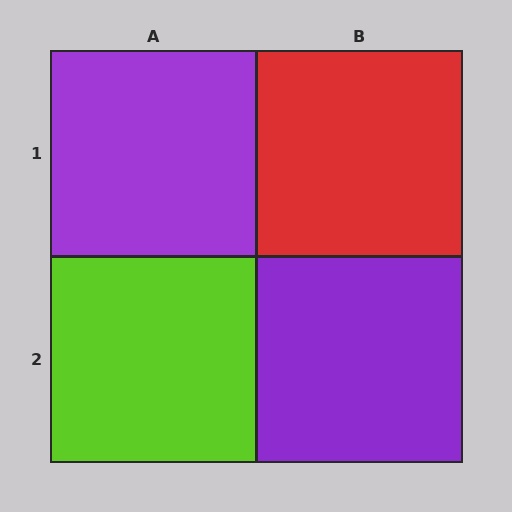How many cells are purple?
2 cells are purple.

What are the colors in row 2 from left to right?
Lime, purple.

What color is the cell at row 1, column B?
Red.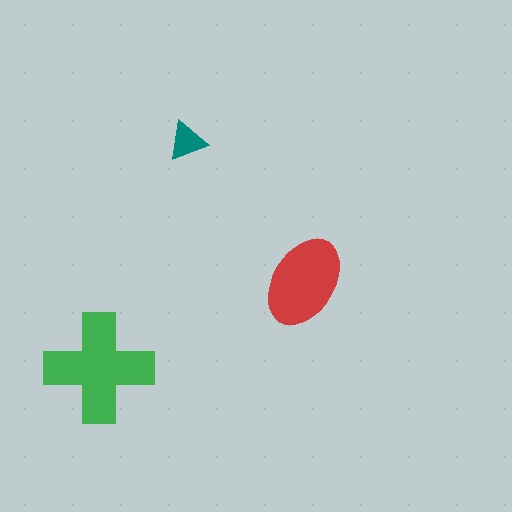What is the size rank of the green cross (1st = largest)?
1st.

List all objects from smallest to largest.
The teal triangle, the red ellipse, the green cross.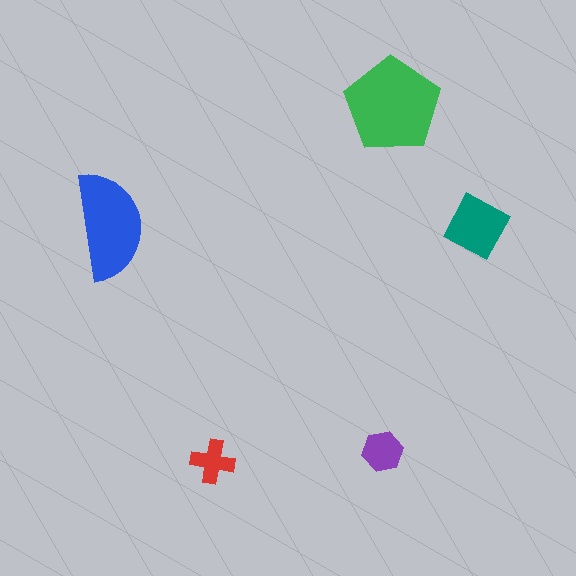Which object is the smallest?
The red cross.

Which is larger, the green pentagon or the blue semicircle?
The green pentagon.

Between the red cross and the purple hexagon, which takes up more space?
The purple hexagon.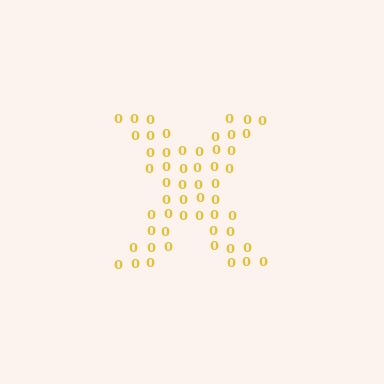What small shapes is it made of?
It is made of small digit 0's.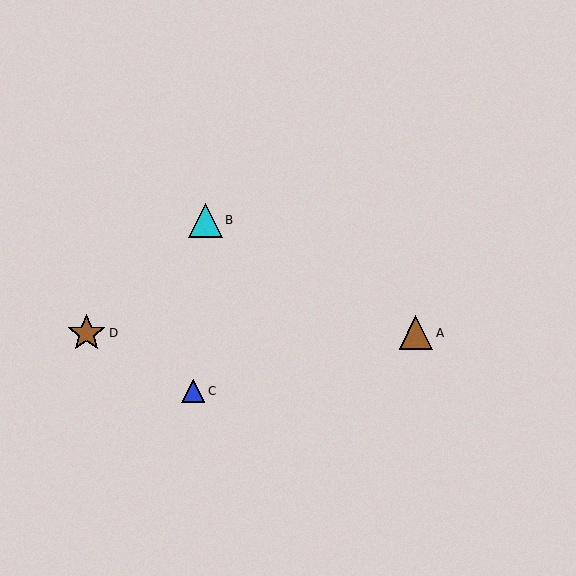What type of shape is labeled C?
Shape C is a blue triangle.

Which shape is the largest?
The brown star (labeled D) is the largest.